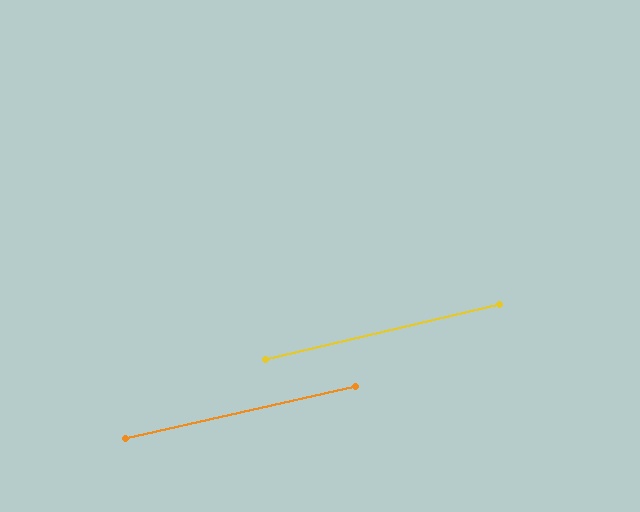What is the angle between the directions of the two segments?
Approximately 1 degree.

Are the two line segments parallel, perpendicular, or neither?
Parallel — their directions differ by only 0.7°.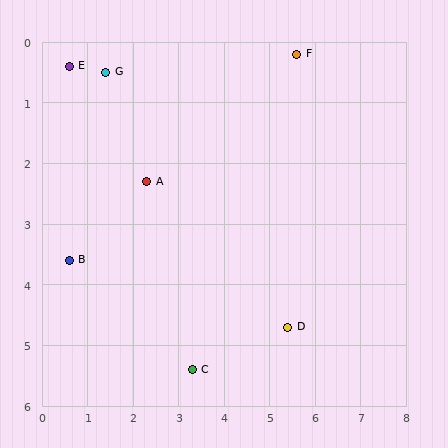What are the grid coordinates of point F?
Point F is at approximately (5.6, 0.2).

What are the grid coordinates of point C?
Point C is at approximately (3.3, 5.4).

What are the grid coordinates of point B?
Point B is at approximately (0.6, 3.6).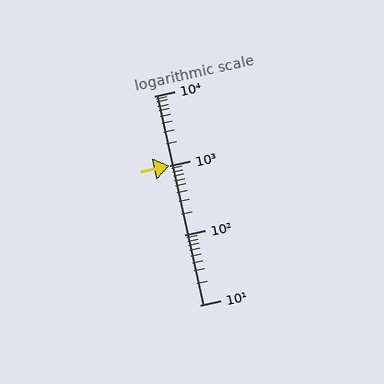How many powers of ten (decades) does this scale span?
The scale spans 3 decades, from 10 to 10000.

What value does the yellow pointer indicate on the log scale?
The pointer indicates approximately 1000.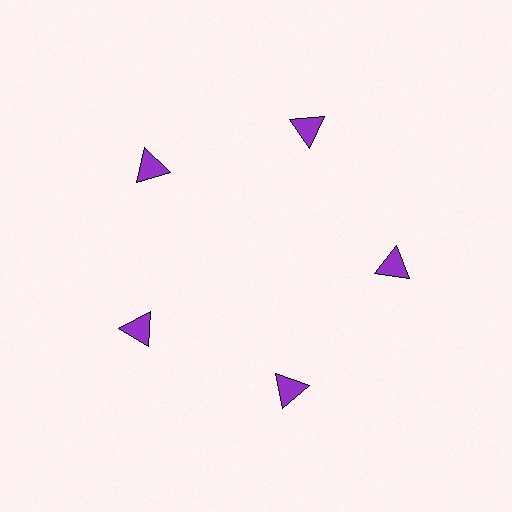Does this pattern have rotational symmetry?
Yes, this pattern has 5-fold rotational symmetry. It looks the same after rotating 72 degrees around the center.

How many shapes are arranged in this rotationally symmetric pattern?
There are 5 shapes, arranged in 5 groups of 1.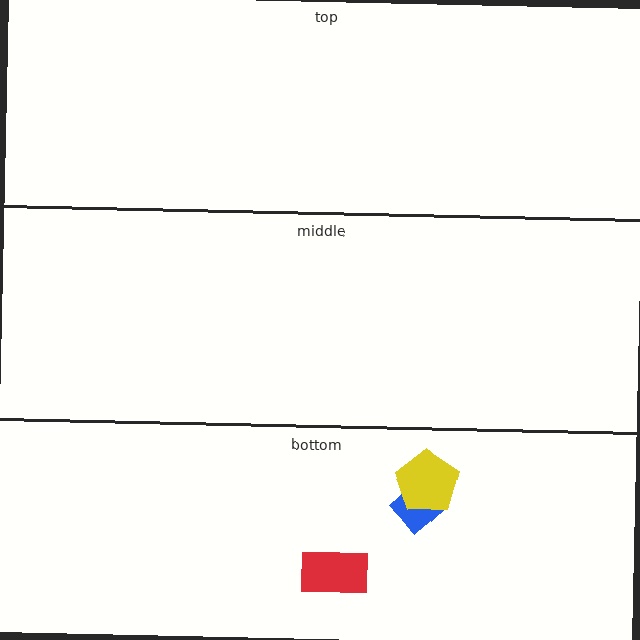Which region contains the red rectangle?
The bottom region.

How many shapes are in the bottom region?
3.